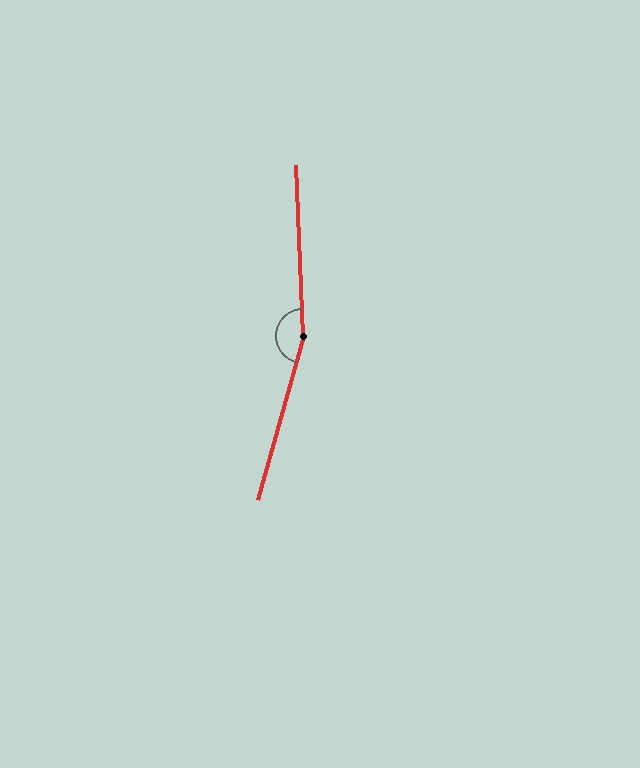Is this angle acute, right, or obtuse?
It is obtuse.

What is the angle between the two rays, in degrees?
Approximately 162 degrees.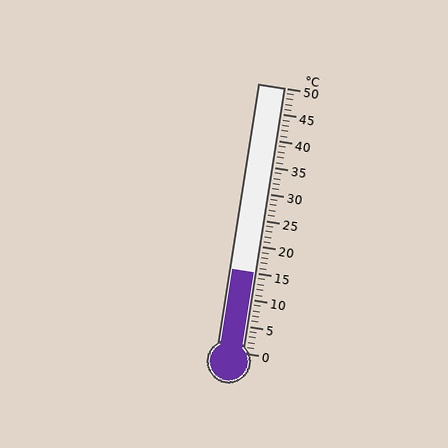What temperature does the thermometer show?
The thermometer shows approximately 15°C.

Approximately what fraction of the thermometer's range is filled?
The thermometer is filled to approximately 30% of its range.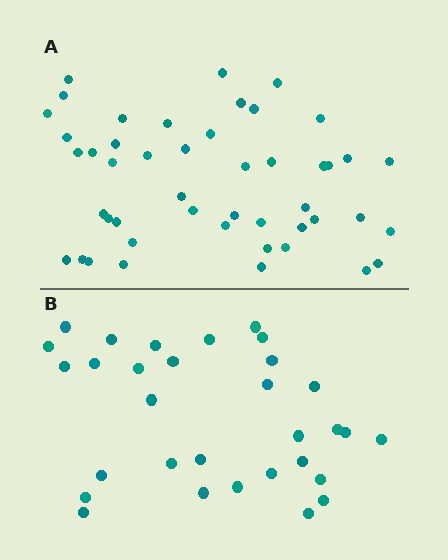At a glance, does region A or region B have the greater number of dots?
Region A (the top region) has more dots.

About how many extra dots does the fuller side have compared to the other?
Region A has approximately 15 more dots than region B.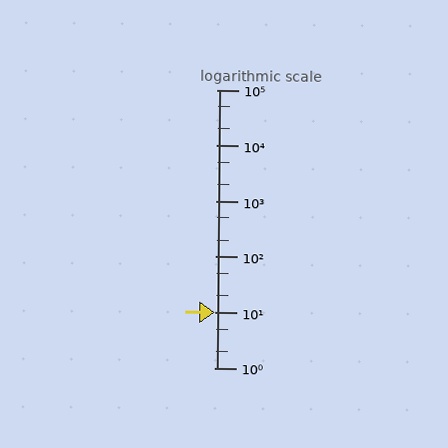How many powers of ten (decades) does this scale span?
The scale spans 5 decades, from 1 to 100000.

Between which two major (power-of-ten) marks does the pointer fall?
The pointer is between 10 and 100.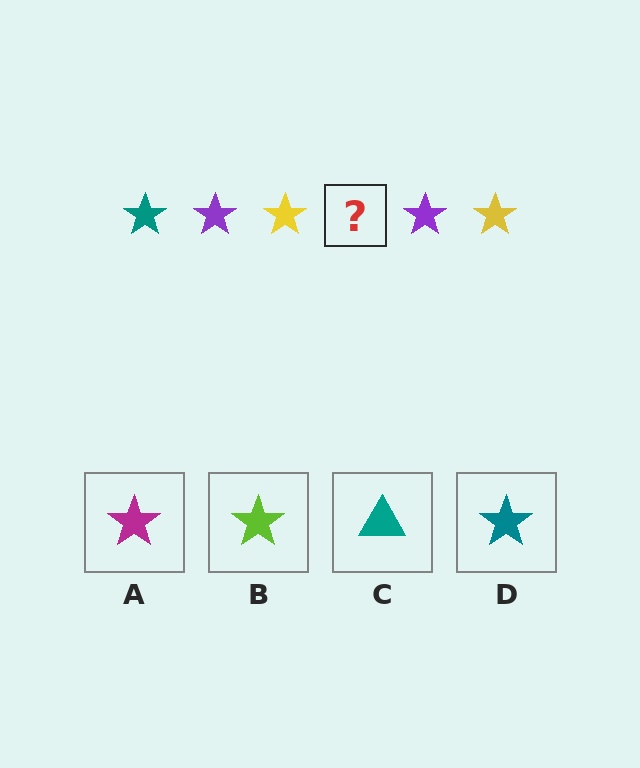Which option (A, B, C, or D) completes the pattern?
D.